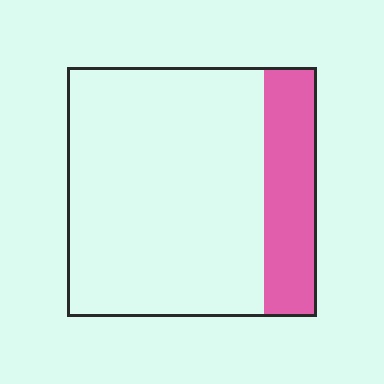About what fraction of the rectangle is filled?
About one fifth (1/5).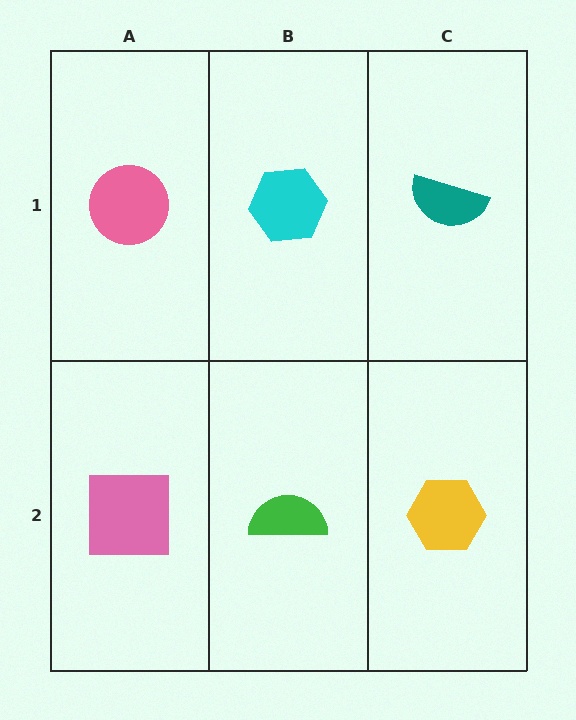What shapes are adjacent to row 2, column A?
A pink circle (row 1, column A), a green semicircle (row 2, column B).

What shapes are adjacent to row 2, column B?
A cyan hexagon (row 1, column B), a pink square (row 2, column A), a yellow hexagon (row 2, column C).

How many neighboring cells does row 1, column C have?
2.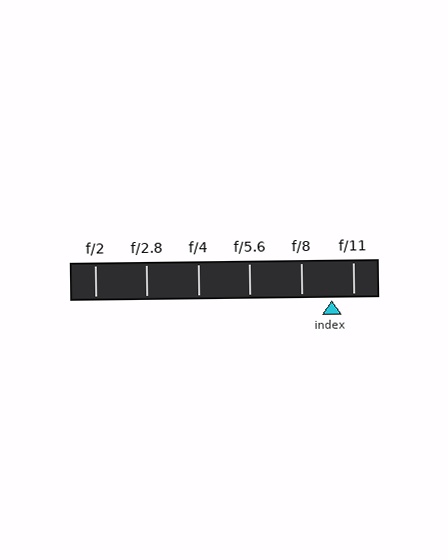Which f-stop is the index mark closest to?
The index mark is closest to f/11.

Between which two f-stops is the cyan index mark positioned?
The index mark is between f/8 and f/11.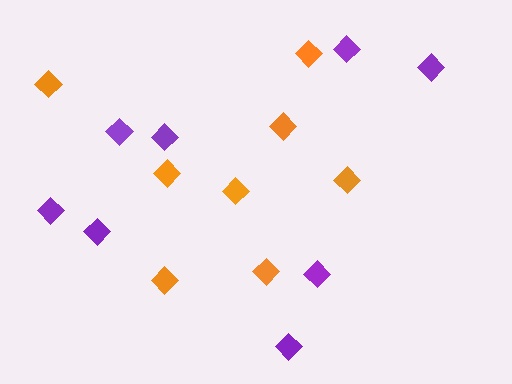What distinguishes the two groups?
There are 2 groups: one group of orange diamonds (8) and one group of purple diamonds (8).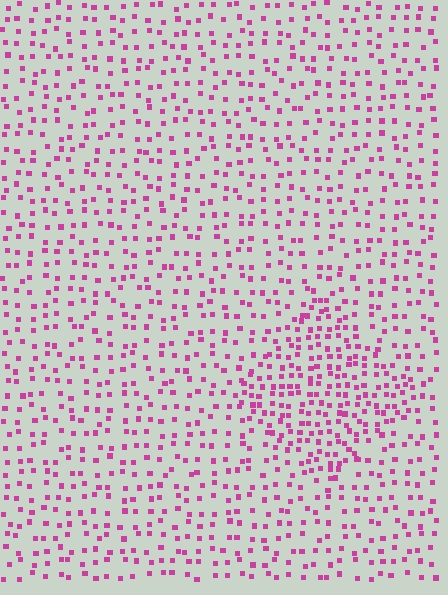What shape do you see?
I see a diamond.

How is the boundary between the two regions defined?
The boundary is defined by a change in element density (approximately 1.8x ratio). All elements are the same color, size, and shape.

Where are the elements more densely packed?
The elements are more densely packed inside the diamond boundary.